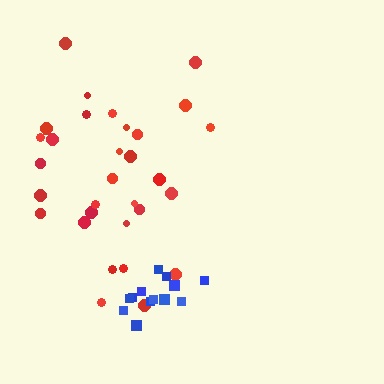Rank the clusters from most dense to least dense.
blue, red.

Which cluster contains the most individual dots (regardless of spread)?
Red (32).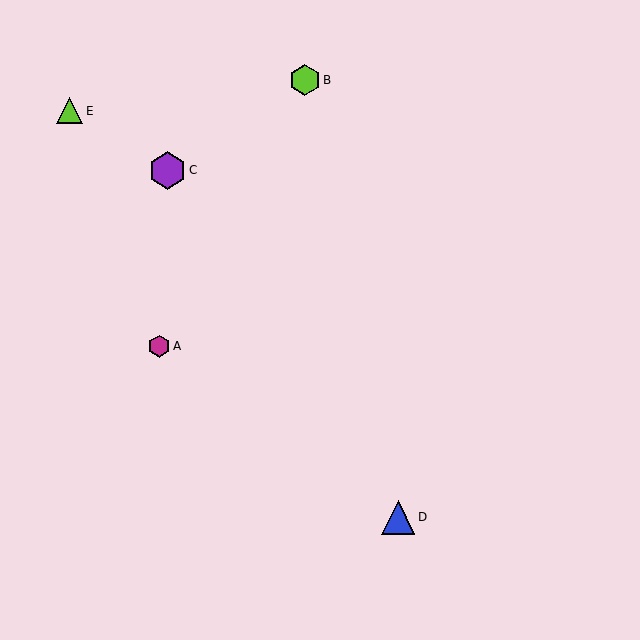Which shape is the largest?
The purple hexagon (labeled C) is the largest.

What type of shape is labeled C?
Shape C is a purple hexagon.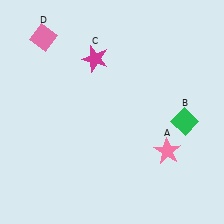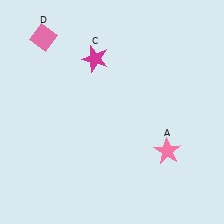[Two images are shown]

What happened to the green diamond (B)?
The green diamond (B) was removed in Image 2. It was in the bottom-right area of Image 1.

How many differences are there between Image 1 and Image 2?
There is 1 difference between the two images.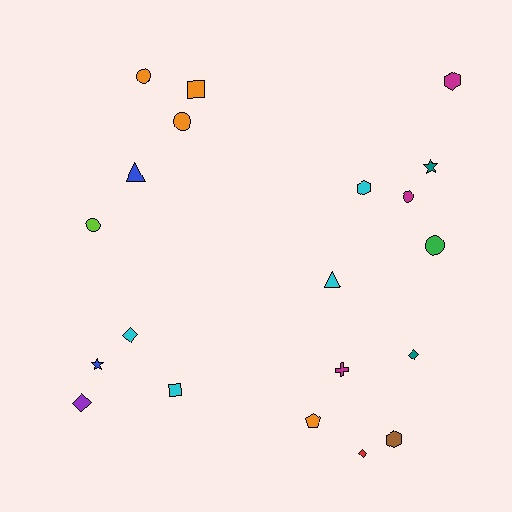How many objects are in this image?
There are 20 objects.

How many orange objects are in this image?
There are 4 orange objects.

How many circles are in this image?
There are 5 circles.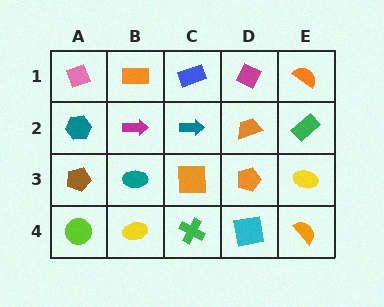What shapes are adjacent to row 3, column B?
A magenta arrow (row 2, column B), a yellow ellipse (row 4, column B), a brown pentagon (row 3, column A), an orange square (row 3, column C).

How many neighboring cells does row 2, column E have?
3.